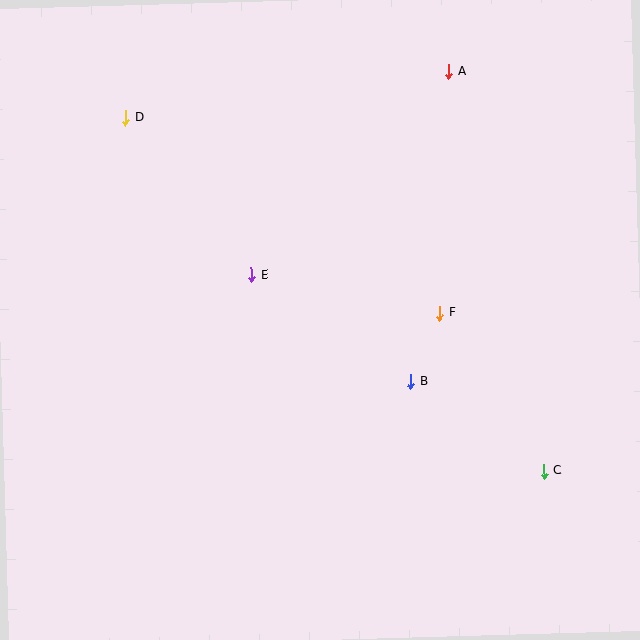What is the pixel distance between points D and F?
The distance between D and F is 369 pixels.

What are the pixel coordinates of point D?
Point D is at (126, 118).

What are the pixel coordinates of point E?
Point E is at (252, 275).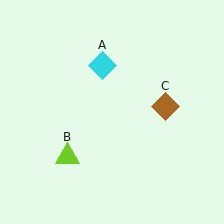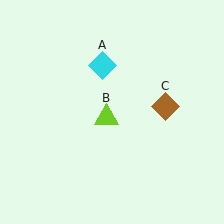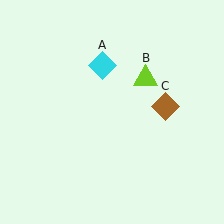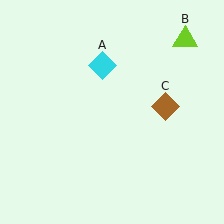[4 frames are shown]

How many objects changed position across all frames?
1 object changed position: lime triangle (object B).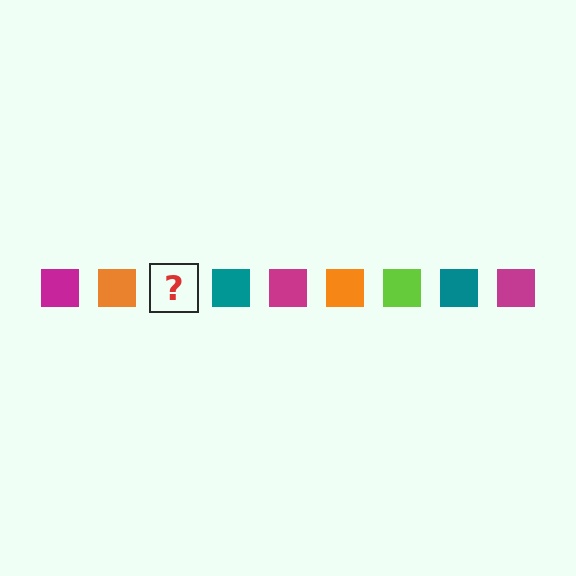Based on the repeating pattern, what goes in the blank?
The blank should be a lime square.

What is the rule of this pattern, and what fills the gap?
The rule is that the pattern cycles through magenta, orange, lime, teal squares. The gap should be filled with a lime square.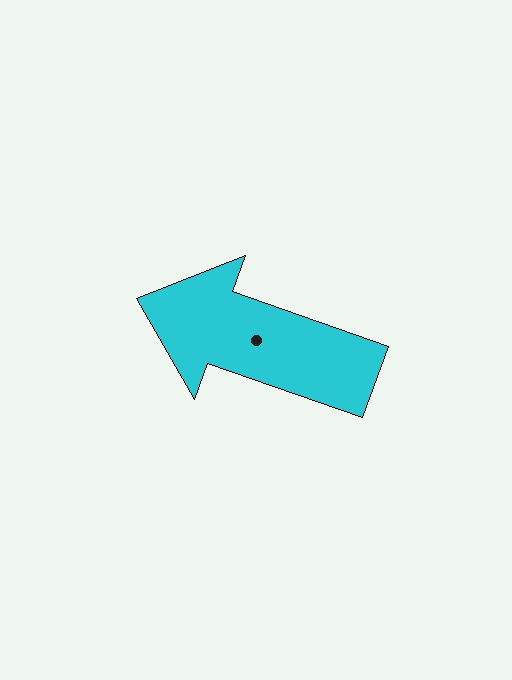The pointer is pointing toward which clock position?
Roughly 10 o'clock.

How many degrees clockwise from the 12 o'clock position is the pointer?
Approximately 289 degrees.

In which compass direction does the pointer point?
West.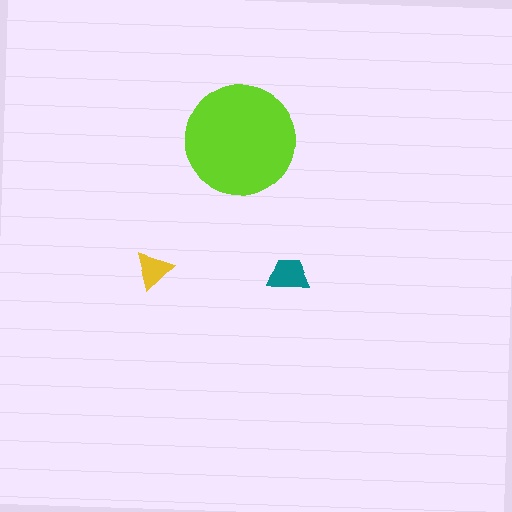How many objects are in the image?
There are 3 objects in the image.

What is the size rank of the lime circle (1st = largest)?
1st.